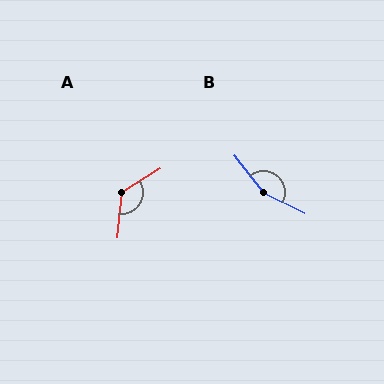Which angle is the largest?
B, at approximately 155 degrees.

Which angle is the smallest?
A, at approximately 128 degrees.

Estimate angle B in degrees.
Approximately 155 degrees.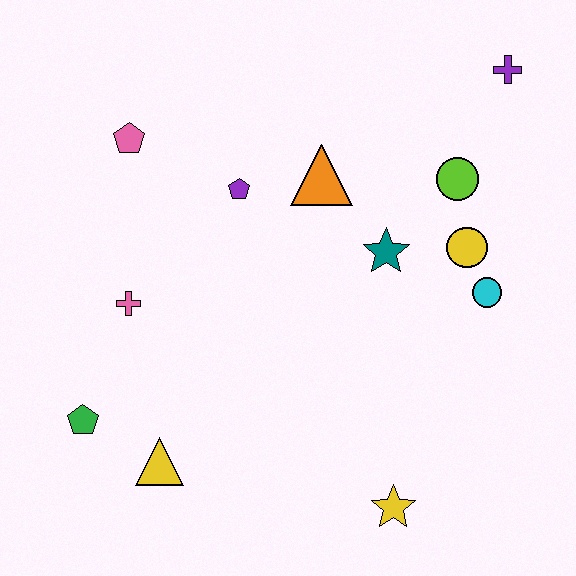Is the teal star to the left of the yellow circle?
Yes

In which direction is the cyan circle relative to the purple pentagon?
The cyan circle is to the right of the purple pentagon.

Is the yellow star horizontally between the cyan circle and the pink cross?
Yes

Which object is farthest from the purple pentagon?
The yellow star is farthest from the purple pentagon.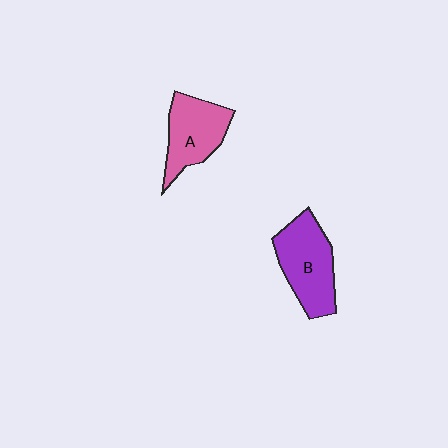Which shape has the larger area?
Shape B (purple).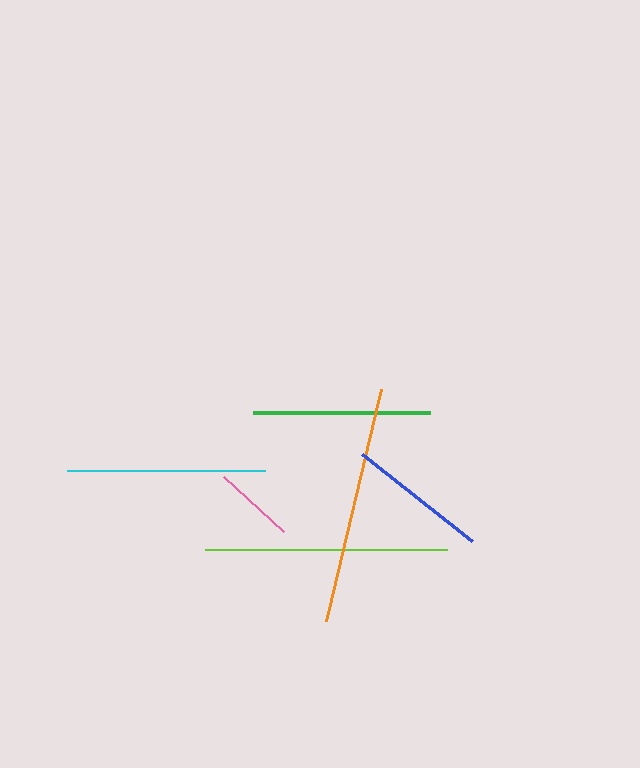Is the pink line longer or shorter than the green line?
The green line is longer than the pink line.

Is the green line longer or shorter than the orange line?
The orange line is longer than the green line.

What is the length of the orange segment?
The orange segment is approximately 239 pixels long.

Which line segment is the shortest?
The pink line is the shortest at approximately 82 pixels.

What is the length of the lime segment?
The lime segment is approximately 241 pixels long.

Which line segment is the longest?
The lime line is the longest at approximately 241 pixels.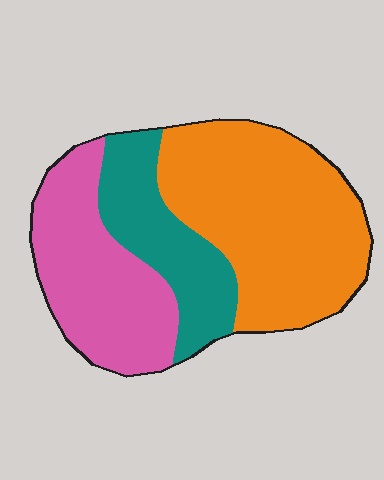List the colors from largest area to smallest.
From largest to smallest: orange, pink, teal.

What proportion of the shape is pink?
Pink covers about 30% of the shape.